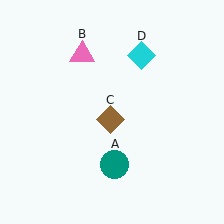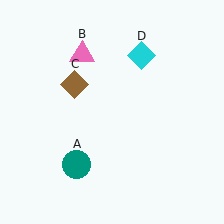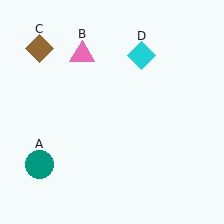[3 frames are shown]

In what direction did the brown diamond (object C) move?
The brown diamond (object C) moved up and to the left.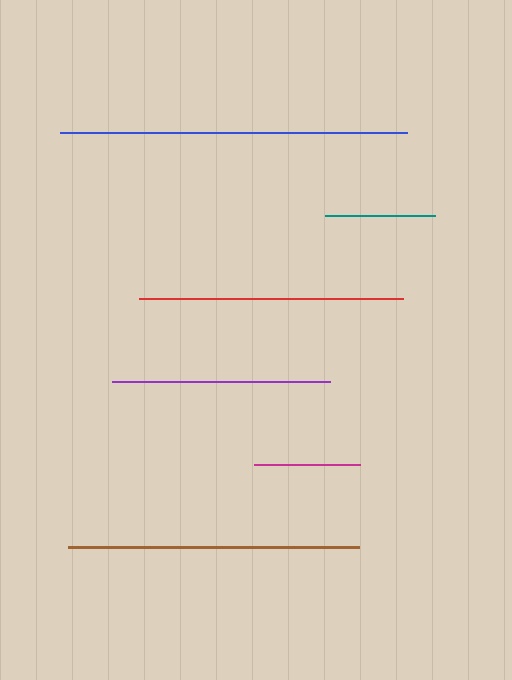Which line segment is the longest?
The blue line is the longest at approximately 347 pixels.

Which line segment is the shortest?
The magenta line is the shortest at approximately 107 pixels.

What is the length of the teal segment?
The teal segment is approximately 110 pixels long.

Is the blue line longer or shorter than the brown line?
The blue line is longer than the brown line.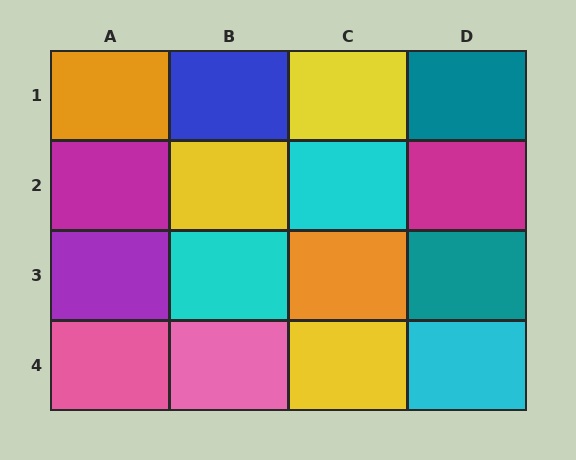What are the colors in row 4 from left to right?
Pink, pink, yellow, cyan.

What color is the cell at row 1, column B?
Blue.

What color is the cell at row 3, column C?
Orange.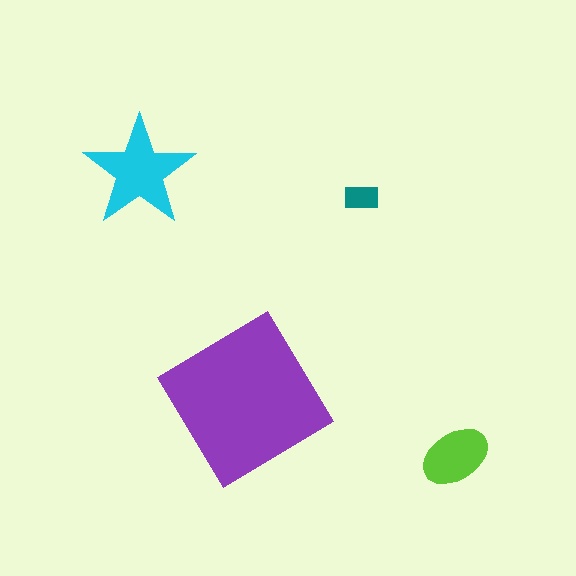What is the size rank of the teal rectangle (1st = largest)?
4th.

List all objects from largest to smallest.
The purple diamond, the cyan star, the lime ellipse, the teal rectangle.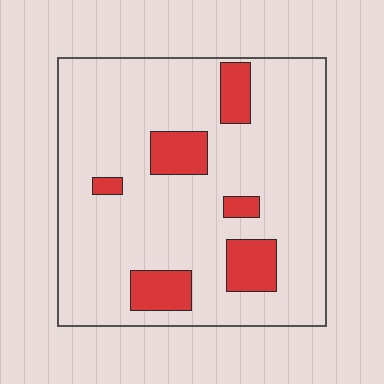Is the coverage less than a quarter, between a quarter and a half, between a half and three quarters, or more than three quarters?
Less than a quarter.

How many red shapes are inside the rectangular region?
6.